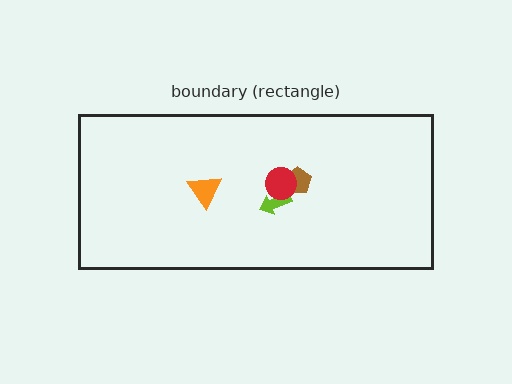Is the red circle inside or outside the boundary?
Inside.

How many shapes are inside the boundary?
4 inside, 0 outside.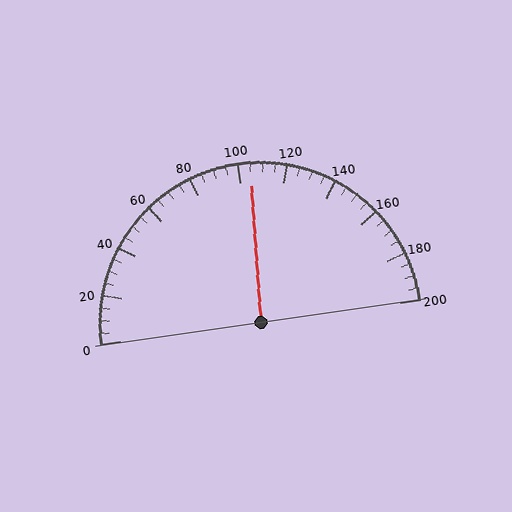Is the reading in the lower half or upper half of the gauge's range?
The reading is in the upper half of the range (0 to 200).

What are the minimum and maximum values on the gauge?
The gauge ranges from 0 to 200.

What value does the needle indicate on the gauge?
The needle indicates approximately 105.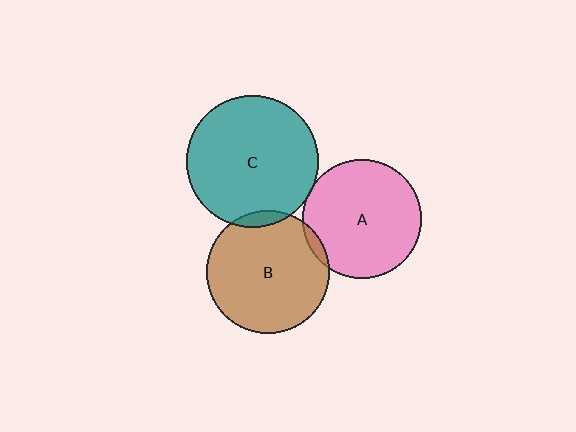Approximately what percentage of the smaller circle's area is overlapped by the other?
Approximately 5%.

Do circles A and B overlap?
Yes.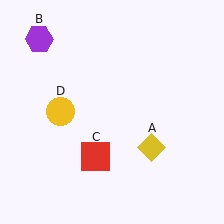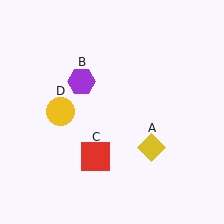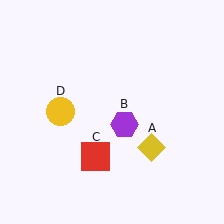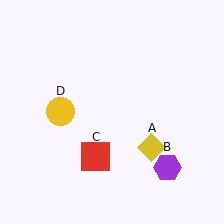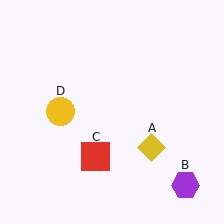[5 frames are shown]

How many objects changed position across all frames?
1 object changed position: purple hexagon (object B).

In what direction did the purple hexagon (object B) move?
The purple hexagon (object B) moved down and to the right.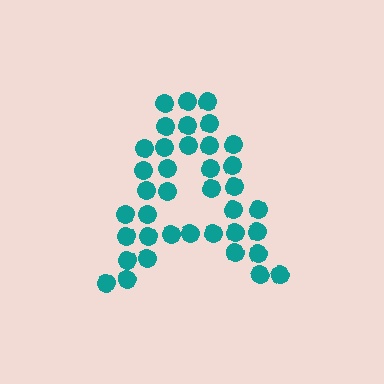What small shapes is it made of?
It is made of small circles.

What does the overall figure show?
The overall figure shows the letter A.